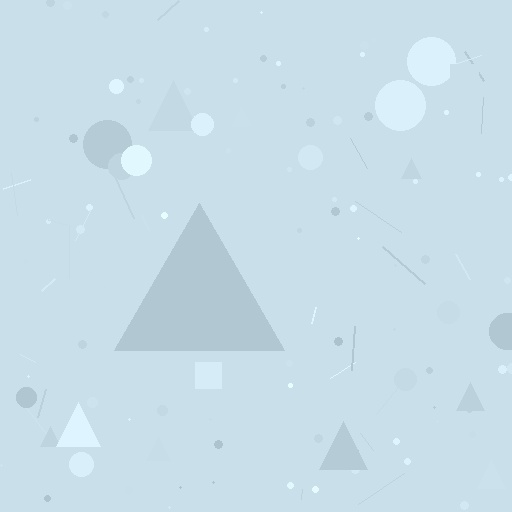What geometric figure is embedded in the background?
A triangle is embedded in the background.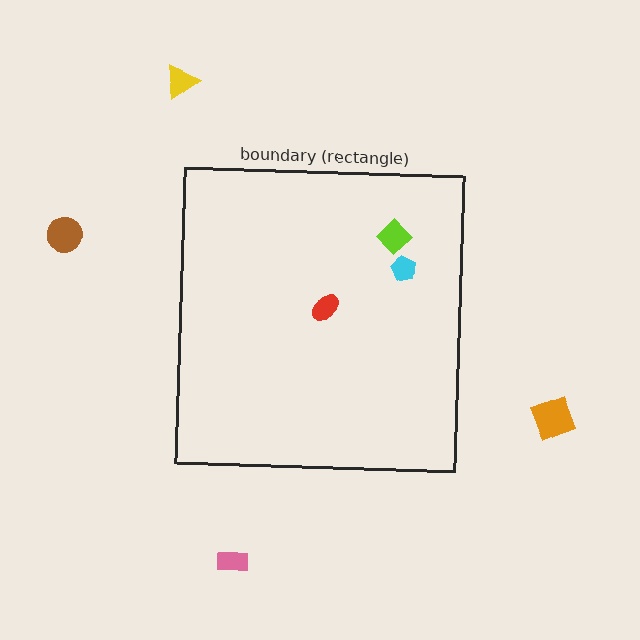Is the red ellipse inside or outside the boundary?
Inside.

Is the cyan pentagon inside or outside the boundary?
Inside.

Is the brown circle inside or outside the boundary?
Outside.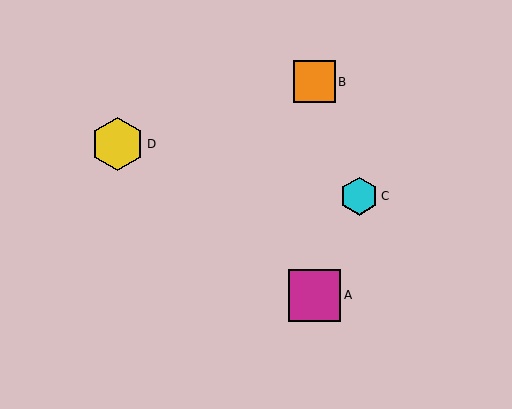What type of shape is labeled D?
Shape D is a yellow hexagon.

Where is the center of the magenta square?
The center of the magenta square is at (314, 295).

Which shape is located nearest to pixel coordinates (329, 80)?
The orange square (labeled B) at (315, 82) is nearest to that location.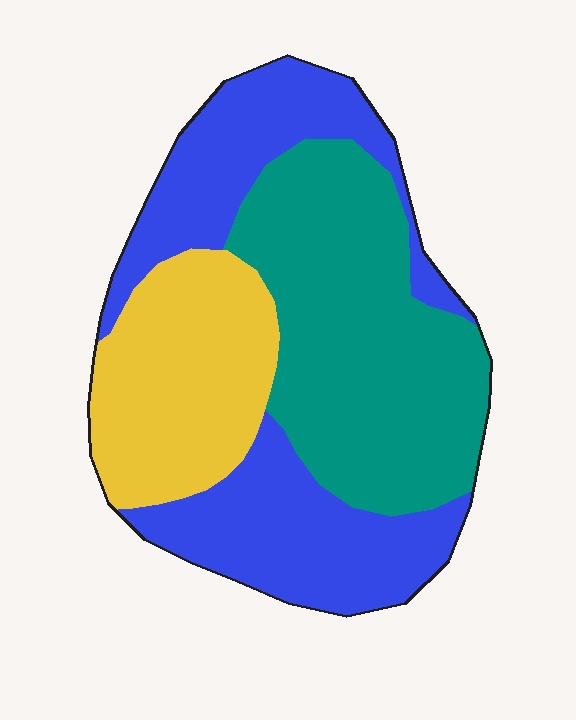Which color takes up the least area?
Yellow, at roughly 25%.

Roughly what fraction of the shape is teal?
Teal covers around 40% of the shape.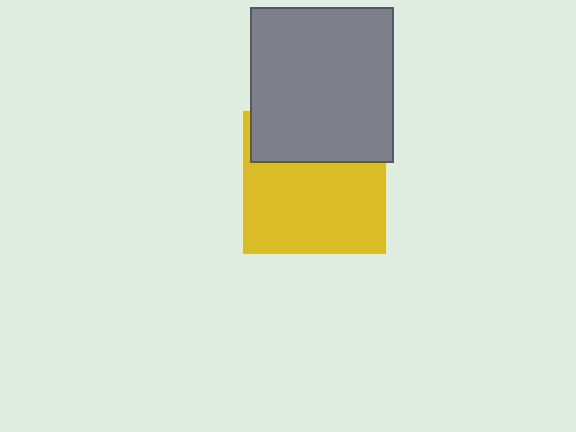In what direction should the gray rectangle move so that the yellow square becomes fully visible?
The gray rectangle should move up. That is the shortest direction to clear the overlap and leave the yellow square fully visible.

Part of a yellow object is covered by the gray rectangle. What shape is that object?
It is a square.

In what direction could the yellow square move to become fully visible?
The yellow square could move down. That would shift it out from behind the gray rectangle entirely.